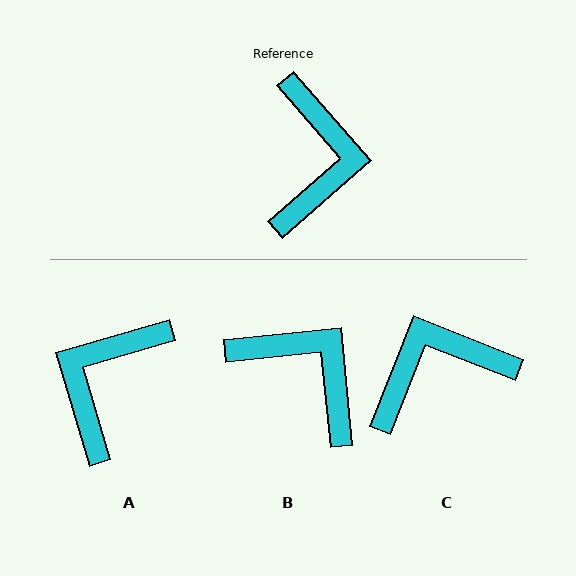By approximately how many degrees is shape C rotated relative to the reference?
Approximately 117 degrees counter-clockwise.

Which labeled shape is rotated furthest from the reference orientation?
A, about 155 degrees away.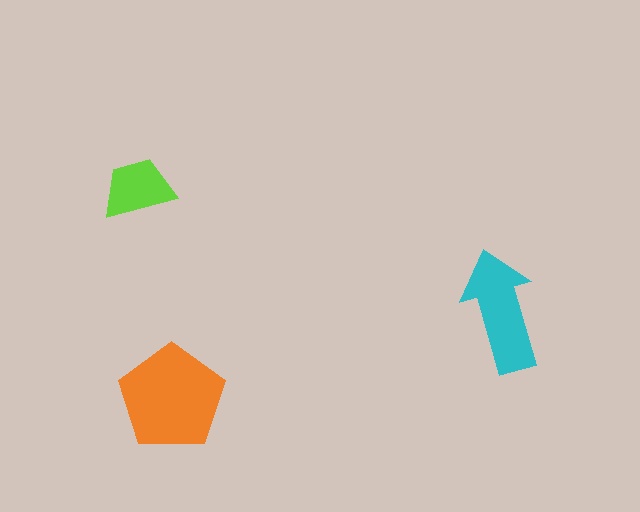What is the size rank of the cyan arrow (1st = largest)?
2nd.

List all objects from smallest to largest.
The lime trapezoid, the cyan arrow, the orange pentagon.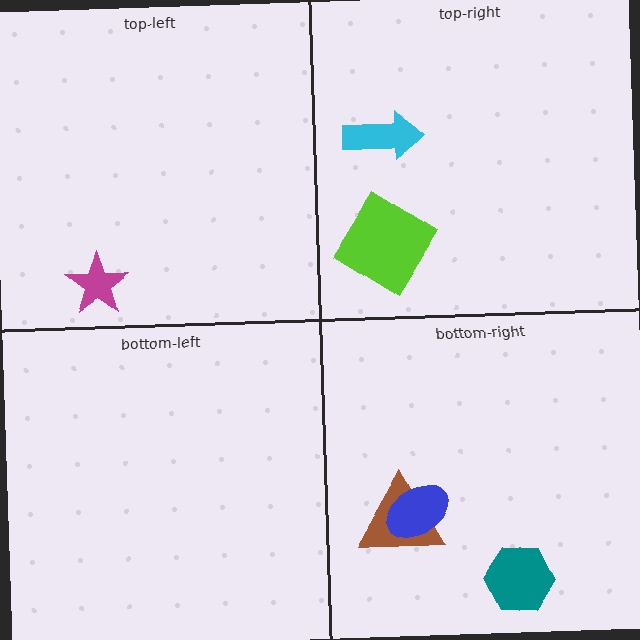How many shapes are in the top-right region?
2.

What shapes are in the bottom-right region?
The brown triangle, the blue ellipse, the teal hexagon.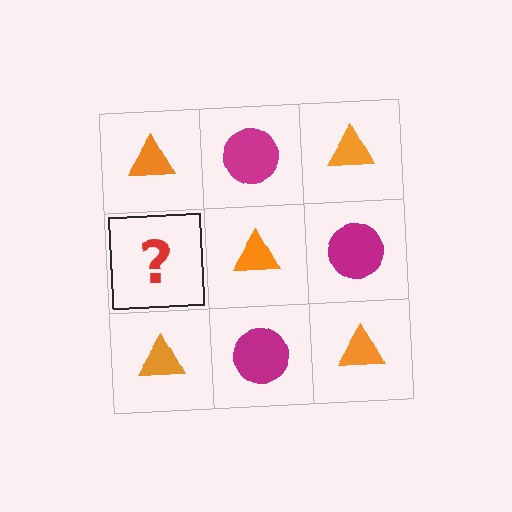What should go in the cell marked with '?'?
The missing cell should contain a magenta circle.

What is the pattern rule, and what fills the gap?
The rule is that it alternates orange triangle and magenta circle in a checkerboard pattern. The gap should be filled with a magenta circle.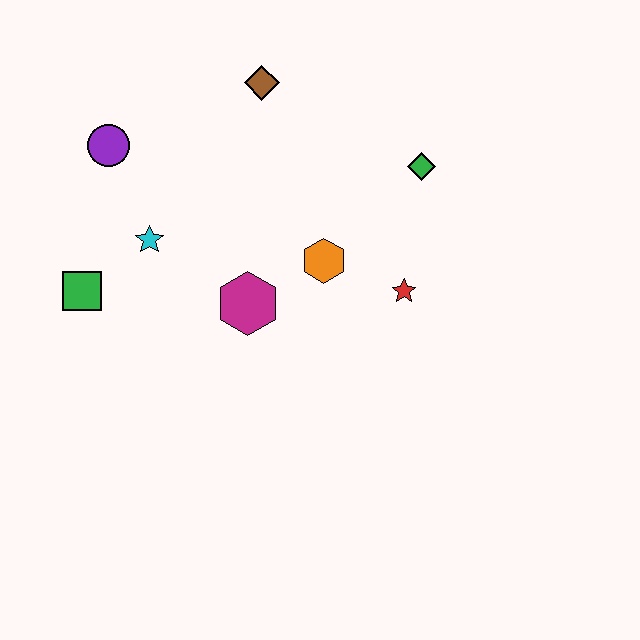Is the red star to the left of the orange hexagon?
No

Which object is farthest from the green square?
The green diamond is farthest from the green square.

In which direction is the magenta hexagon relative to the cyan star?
The magenta hexagon is to the right of the cyan star.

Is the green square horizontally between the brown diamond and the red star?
No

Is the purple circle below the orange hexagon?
No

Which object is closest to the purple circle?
The cyan star is closest to the purple circle.